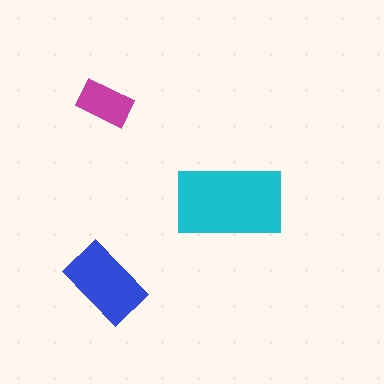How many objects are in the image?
There are 3 objects in the image.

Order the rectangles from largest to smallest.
the cyan one, the blue one, the magenta one.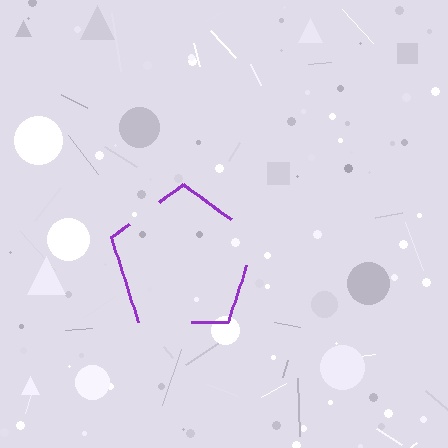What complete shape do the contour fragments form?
The contour fragments form a pentagon.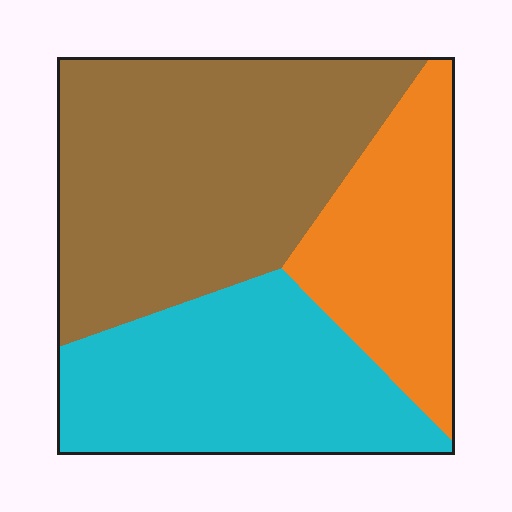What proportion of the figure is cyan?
Cyan covers 32% of the figure.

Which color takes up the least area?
Orange, at roughly 25%.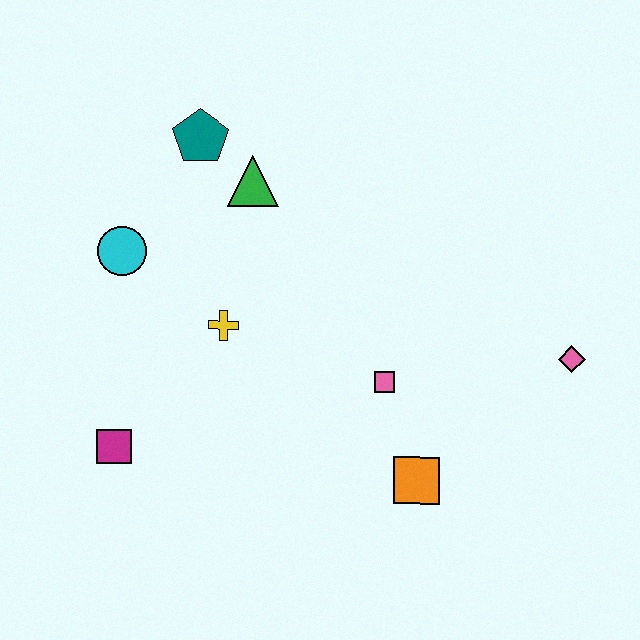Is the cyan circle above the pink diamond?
Yes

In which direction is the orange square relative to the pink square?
The orange square is below the pink square.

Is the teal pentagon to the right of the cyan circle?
Yes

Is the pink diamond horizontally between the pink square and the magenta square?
No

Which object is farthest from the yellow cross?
The pink diamond is farthest from the yellow cross.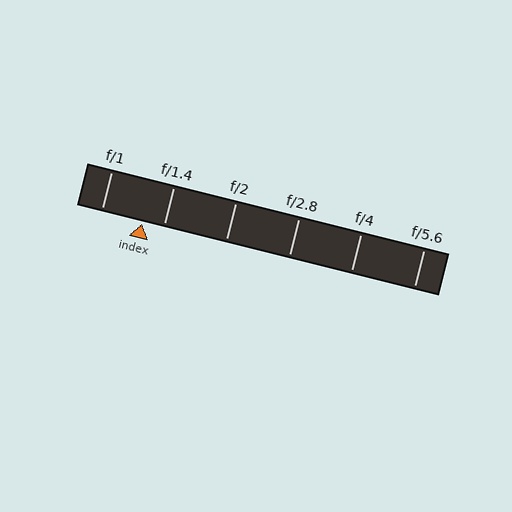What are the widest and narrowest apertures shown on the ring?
The widest aperture shown is f/1 and the narrowest is f/5.6.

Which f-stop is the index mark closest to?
The index mark is closest to f/1.4.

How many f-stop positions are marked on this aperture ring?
There are 6 f-stop positions marked.